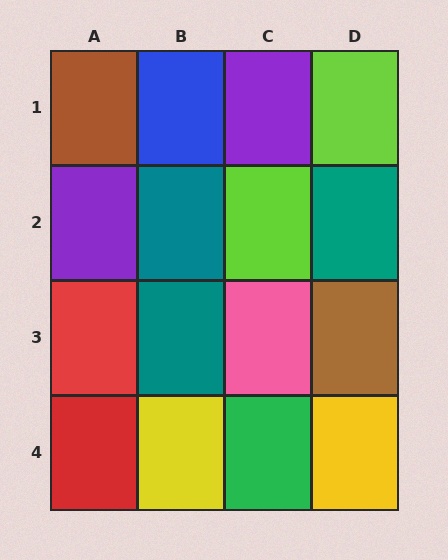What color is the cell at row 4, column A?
Red.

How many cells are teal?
3 cells are teal.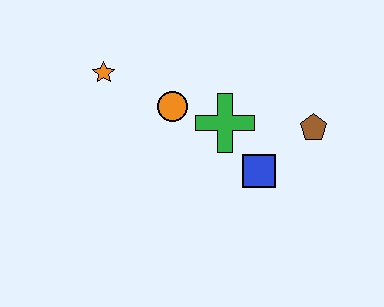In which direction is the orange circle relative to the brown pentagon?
The orange circle is to the left of the brown pentagon.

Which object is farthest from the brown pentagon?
The orange star is farthest from the brown pentagon.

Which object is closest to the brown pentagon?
The blue square is closest to the brown pentagon.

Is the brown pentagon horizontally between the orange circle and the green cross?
No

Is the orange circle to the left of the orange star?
No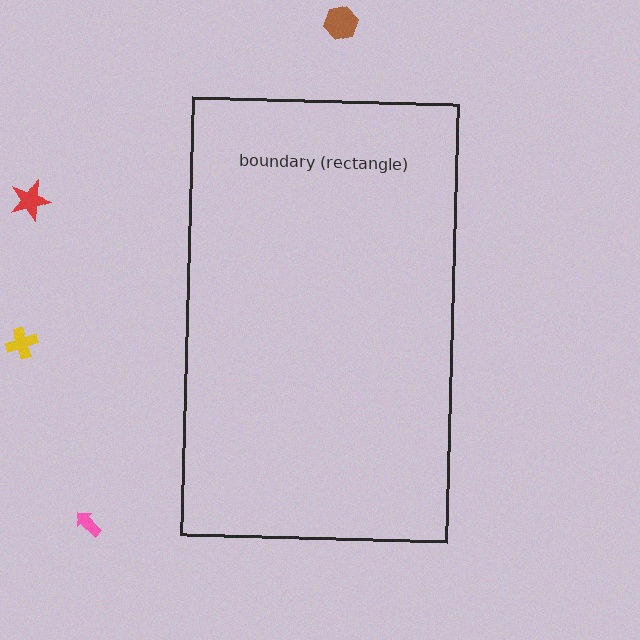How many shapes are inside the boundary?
0 inside, 4 outside.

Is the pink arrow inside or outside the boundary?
Outside.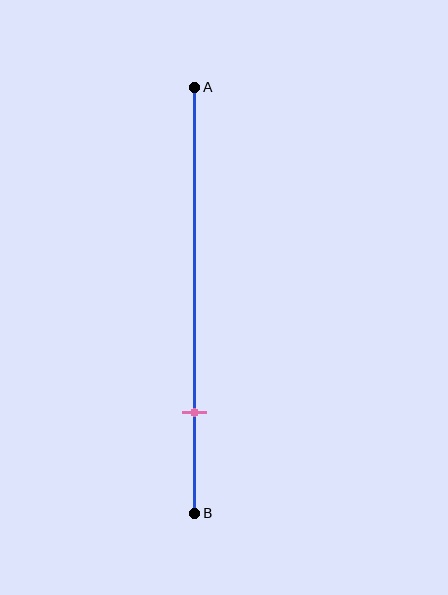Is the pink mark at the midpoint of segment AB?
No, the mark is at about 75% from A, not at the 50% midpoint.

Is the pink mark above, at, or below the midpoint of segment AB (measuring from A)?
The pink mark is below the midpoint of segment AB.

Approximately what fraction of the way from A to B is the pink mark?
The pink mark is approximately 75% of the way from A to B.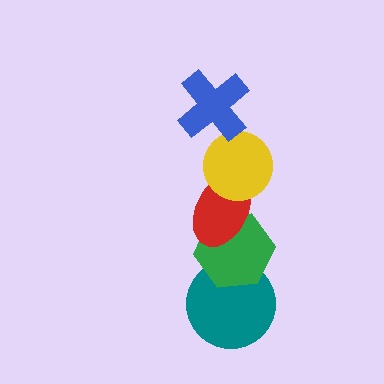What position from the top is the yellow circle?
The yellow circle is 2nd from the top.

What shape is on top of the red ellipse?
The yellow circle is on top of the red ellipse.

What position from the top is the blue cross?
The blue cross is 1st from the top.